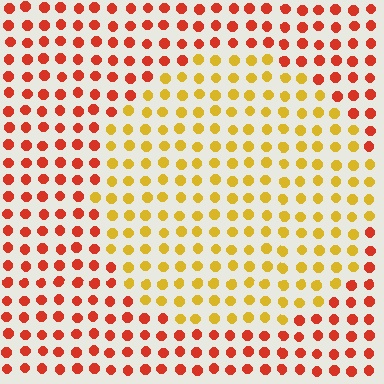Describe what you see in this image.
The image is filled with small red elements in a uniform arrangement. A circle-shaped region is visible where the elements are tinted to a slightly different hue, forming a subtle color boundary.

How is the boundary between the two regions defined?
The boundary is defined purely by a slight shift in hue (about 44 degrees). Spacing, size, and orientation are identical on both sides.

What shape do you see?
I see a circle.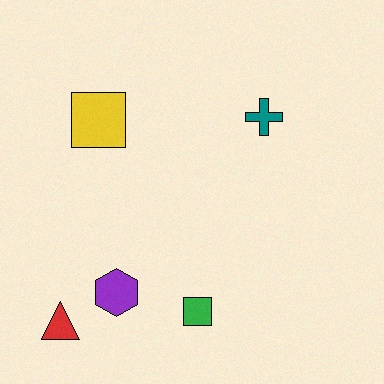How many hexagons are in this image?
There is 1 hexagon.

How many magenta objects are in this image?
There are no magenta objects.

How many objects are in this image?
There are 5 objects.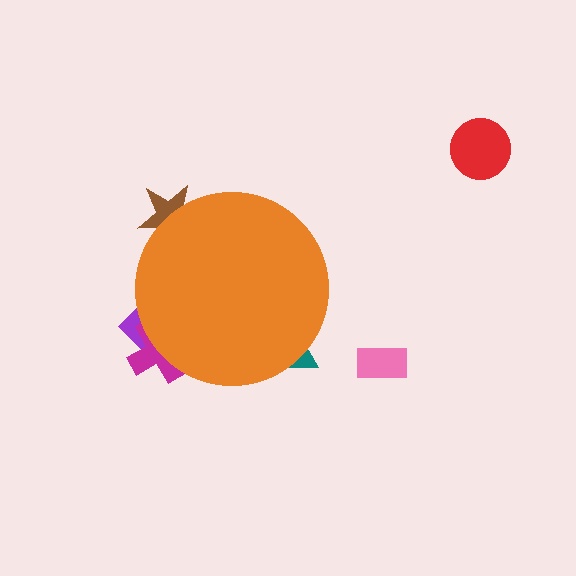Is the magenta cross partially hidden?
Yes, the magenta cross is partially hidden behind the orange circle.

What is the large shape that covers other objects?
An orange circle.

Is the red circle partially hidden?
No, the red circle is fully visible.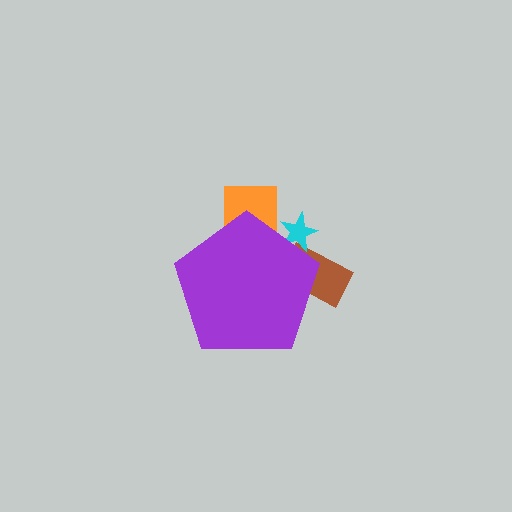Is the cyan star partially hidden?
Yes, the cyan star is partially hidden behind the purple pentagon.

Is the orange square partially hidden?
Yes, the orange square is partially hidden behind the purple pentagon.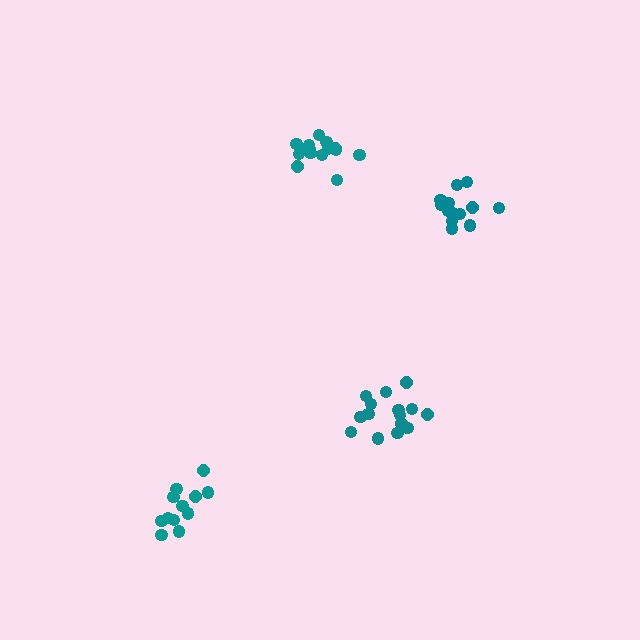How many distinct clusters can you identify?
There are 4 distinct clusters.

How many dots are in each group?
Group 1: 15 dots, Group 2: 15 dots, Group 3: 12 dots, Group 4: 14 dots (56 total).